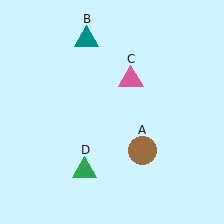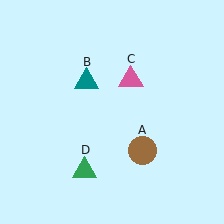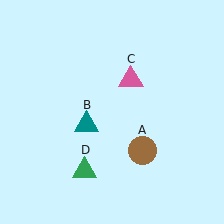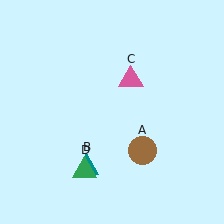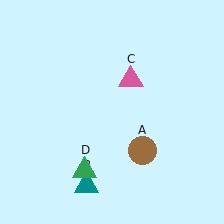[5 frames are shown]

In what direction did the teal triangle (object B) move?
The teal triangle (object B) moved down.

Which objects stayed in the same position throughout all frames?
Brown circle (object A) and pink triangle (object C) and green triangle (object D) remained stationary.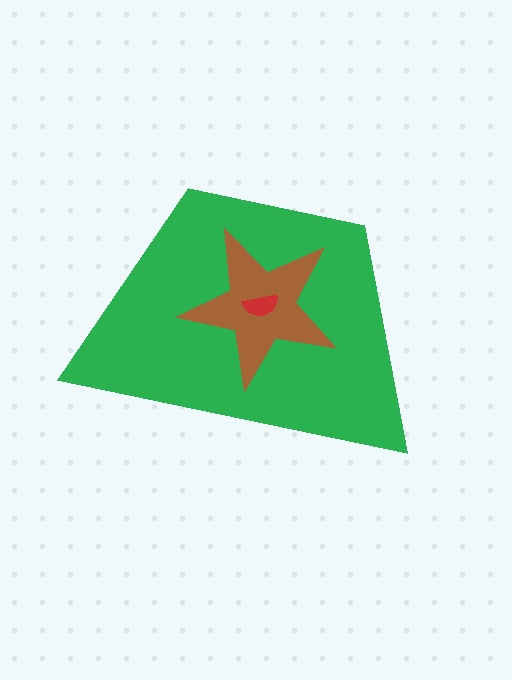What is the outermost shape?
The green trapezoid.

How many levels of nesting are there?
3.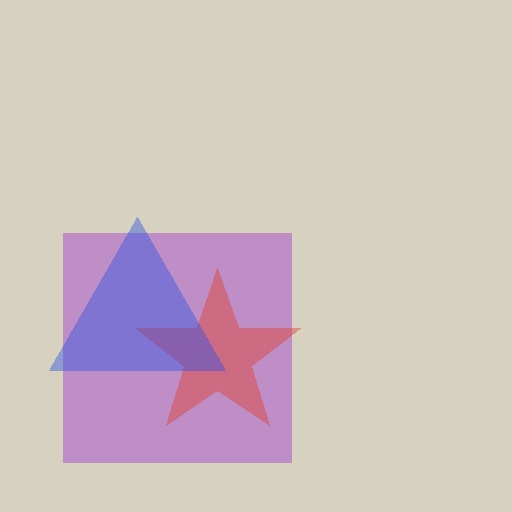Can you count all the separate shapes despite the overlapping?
Yes, there are 3 separate shapes.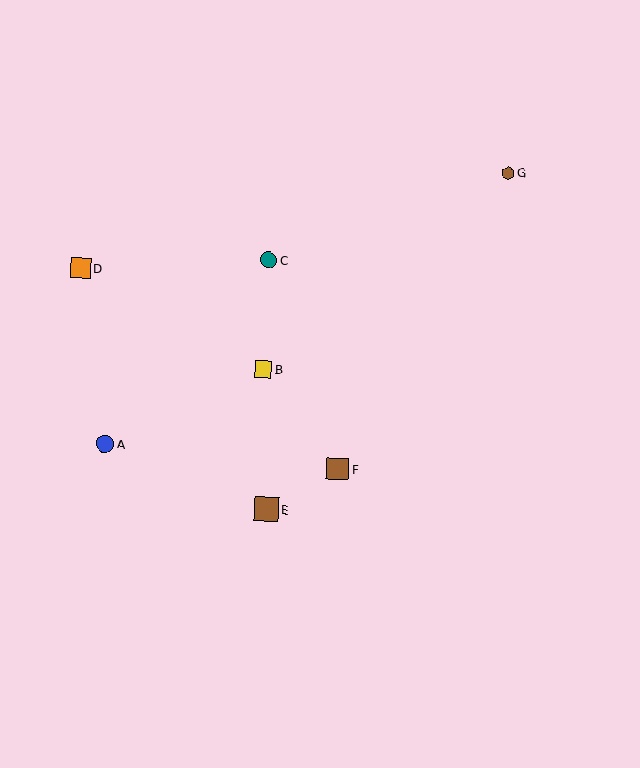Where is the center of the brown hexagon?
The center of the brown hexagon is at (508, 173).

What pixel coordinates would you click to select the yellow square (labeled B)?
Click at (263, 369) to select the yellow square B.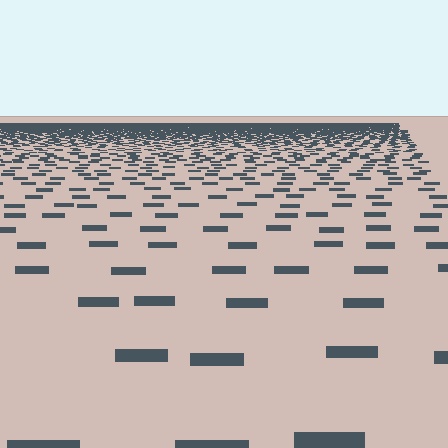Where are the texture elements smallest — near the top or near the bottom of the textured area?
Near the top.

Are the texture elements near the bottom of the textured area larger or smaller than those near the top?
Larger. Near the bottom, elements are closer to the viewer and appear at a bigger on-screen size.